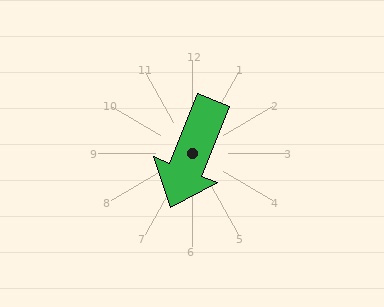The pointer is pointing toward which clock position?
Roughly 7 o'clock.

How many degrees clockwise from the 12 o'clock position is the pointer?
Approximately 202 degrees.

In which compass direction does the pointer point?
South.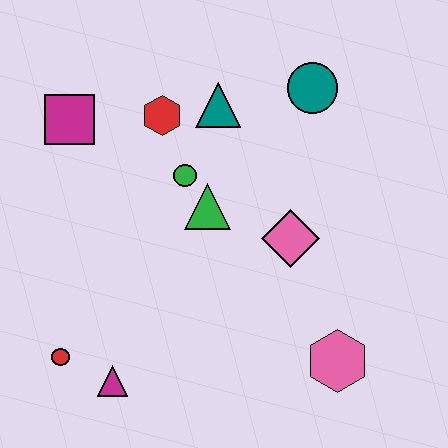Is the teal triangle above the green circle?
Yes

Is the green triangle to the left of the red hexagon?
No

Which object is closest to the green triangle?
The green circle is closest to the green triangle.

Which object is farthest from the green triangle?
The red circle is farthest from the green triangle.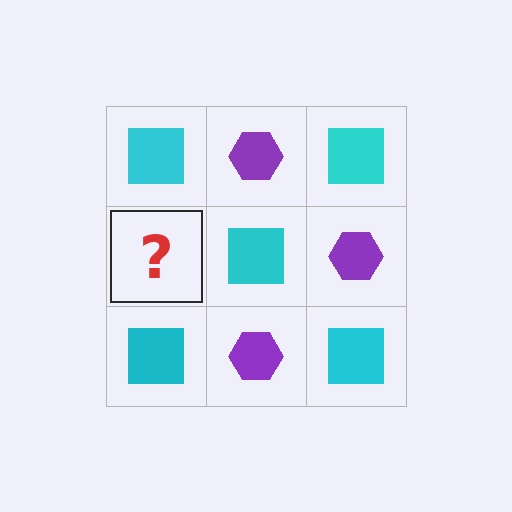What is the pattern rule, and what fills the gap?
The rule is that it alternates cyan square and purple hexagon in a checkerboard pattern. The gap should be filled with a purple hexagon.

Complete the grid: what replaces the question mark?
The question mark should be replaced with a purple hexagon.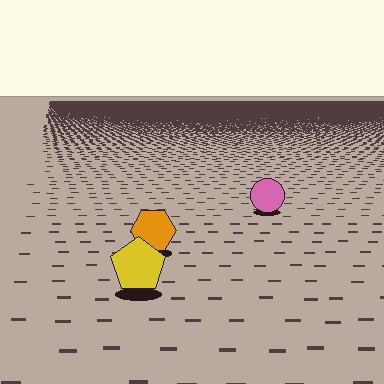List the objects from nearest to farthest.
From nearest to farthest: the yellow pentagon, the orange hexagon, the pink circle.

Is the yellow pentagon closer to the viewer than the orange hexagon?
Yes. The yellow pentagon is closer — you can tell from the texture gradient: the ground texture is coarser near it.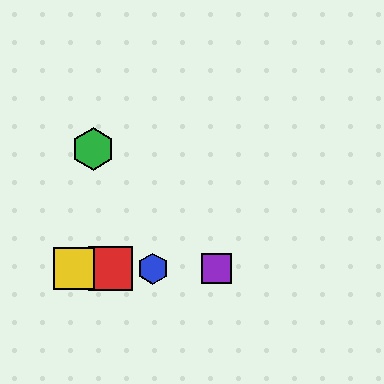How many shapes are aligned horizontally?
4 shapes (the red square, the blue hexagon, the yellow square, the purple square) are aligned horizontally.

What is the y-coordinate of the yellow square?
The yellow square is at y≈269.